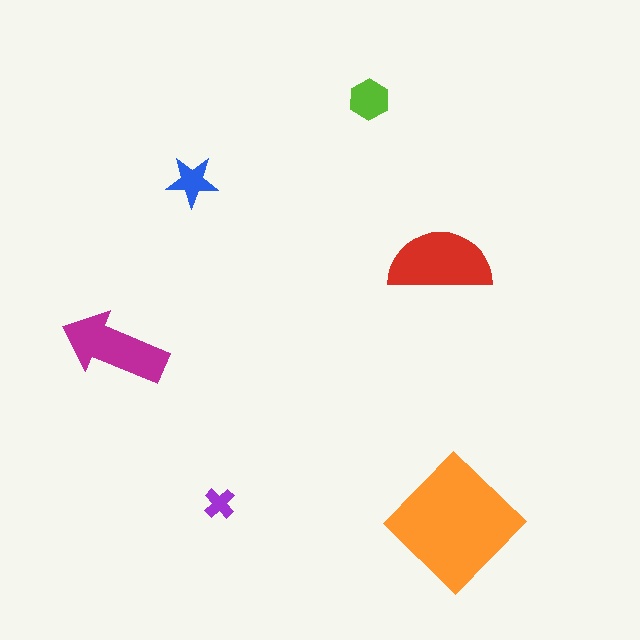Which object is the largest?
The orange diamond.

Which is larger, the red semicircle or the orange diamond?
The orange diamond.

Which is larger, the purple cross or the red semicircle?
The red semicircle.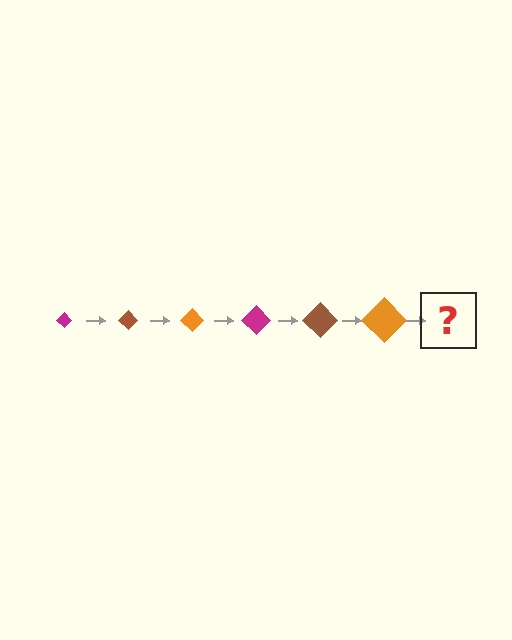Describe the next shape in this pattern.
It should be a magenta diamond, larger than the previous one.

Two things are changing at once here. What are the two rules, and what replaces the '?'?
The two rules are that the diamond grows larger each step and the color cycles through magenta, brown, and orange. The '?' should be a magenta diamond, larger than the previous one.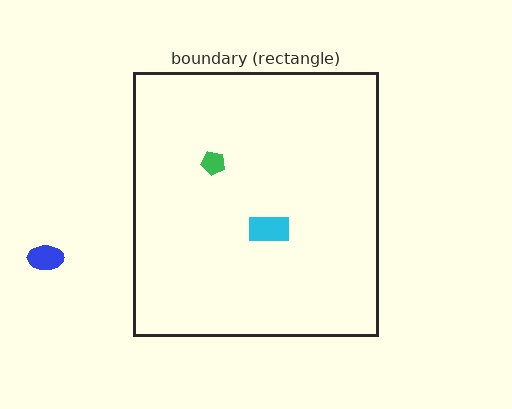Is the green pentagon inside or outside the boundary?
Inside.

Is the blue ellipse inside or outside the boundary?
Outside.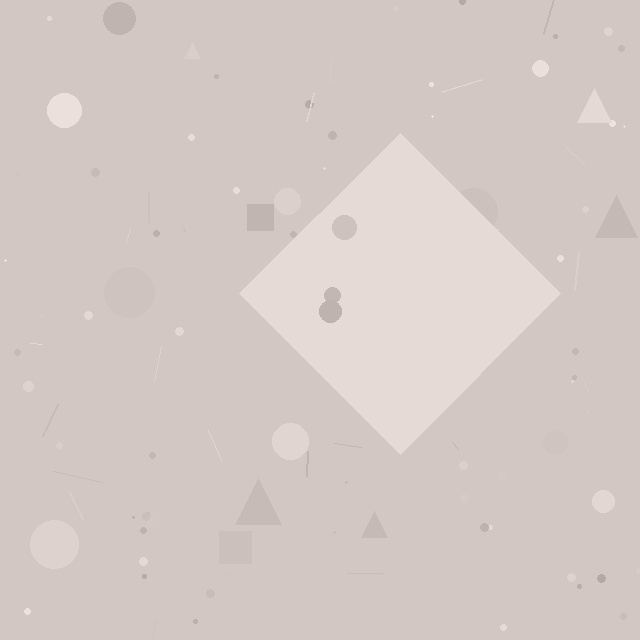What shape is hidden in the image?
A diamond is hidden in the image.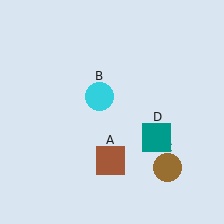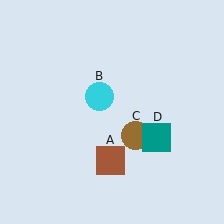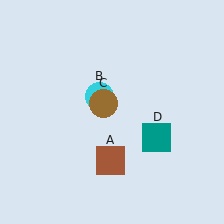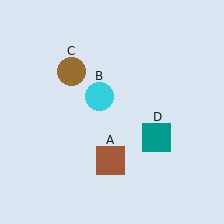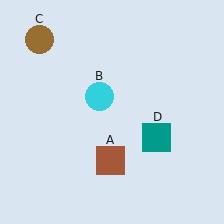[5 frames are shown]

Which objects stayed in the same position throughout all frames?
Brown square (object A) and cyan circle (object B) and teal square (object D) remained stationary.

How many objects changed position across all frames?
1 object changed position: brown circle (object C).